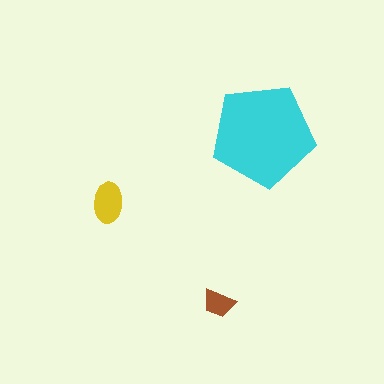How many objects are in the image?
There are 3 objects in the image.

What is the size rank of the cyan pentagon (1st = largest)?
1st.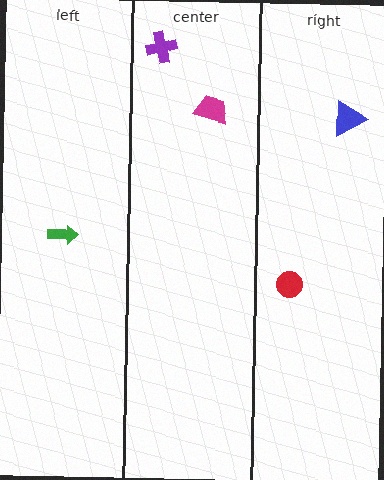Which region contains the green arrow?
The left region.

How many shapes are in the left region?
1.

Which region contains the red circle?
The right region.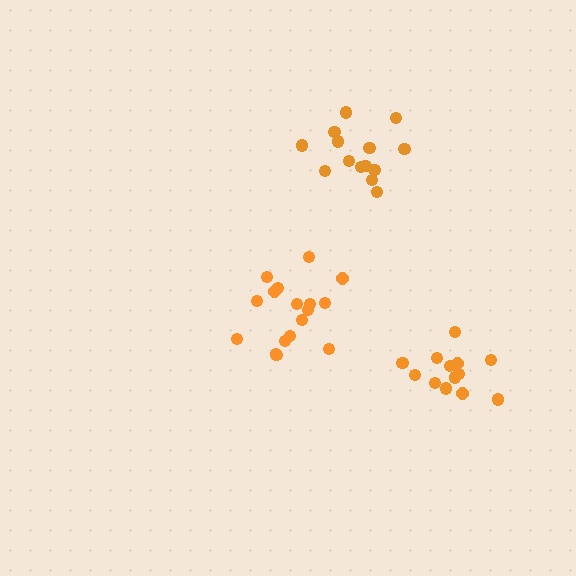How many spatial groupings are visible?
There are 3 spatial groupings.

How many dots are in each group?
Group 1: 13 dots, Group 2: 17 dots, Group 3: 14 dots (44 total).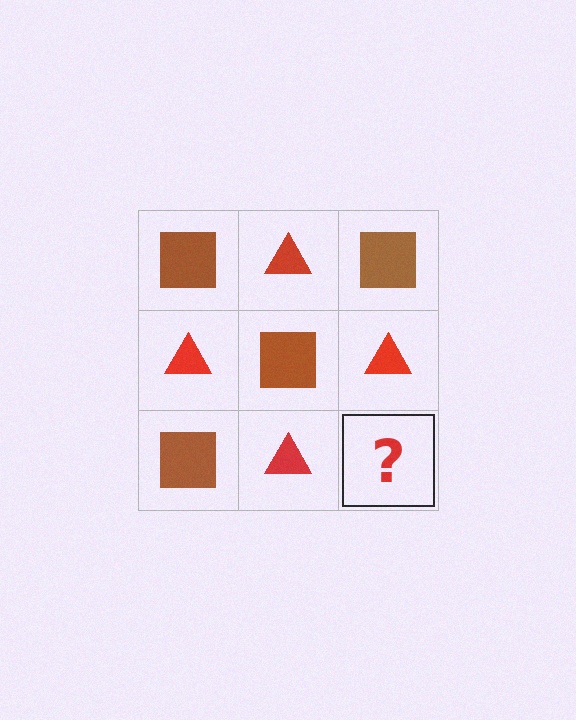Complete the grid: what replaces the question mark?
The question mark should be replaced with a brown square.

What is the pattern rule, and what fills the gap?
The rule is that it alternates brown square and red triangle in a checkerboard pattern. The gap should be filled with a brown square.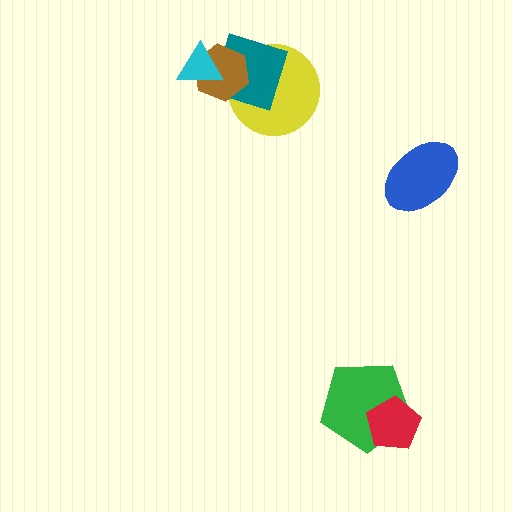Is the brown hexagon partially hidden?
Yes, it is partially covered by another shape.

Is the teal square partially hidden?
Yes, it is partially covered by another shape.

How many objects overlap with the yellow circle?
2 objects overlap with the yellow circle.